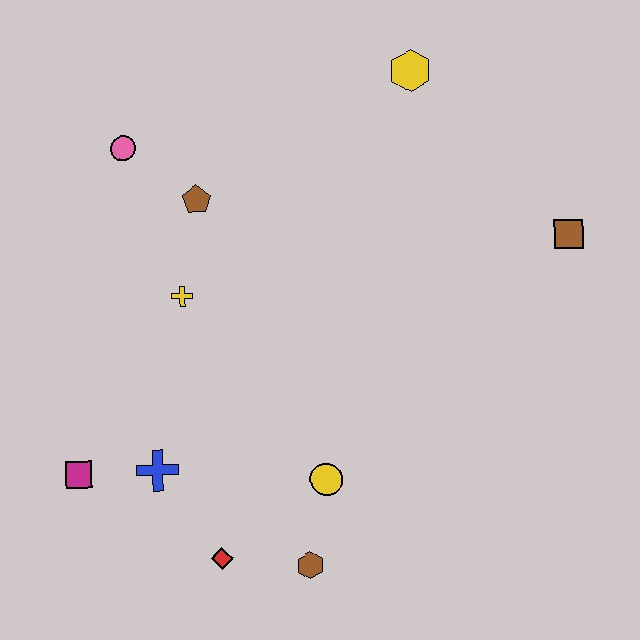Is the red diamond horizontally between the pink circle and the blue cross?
No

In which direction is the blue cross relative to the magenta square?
The blue cross is to the right of the magenta square.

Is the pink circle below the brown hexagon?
No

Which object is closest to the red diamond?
The brown hexagon is closest to the red diamond.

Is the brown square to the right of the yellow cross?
Yes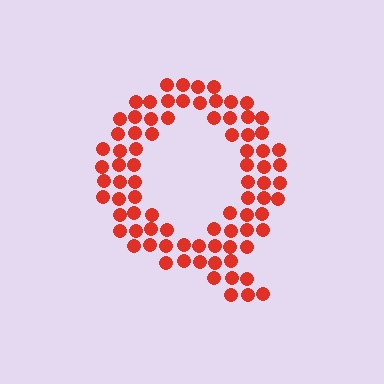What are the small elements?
The small elements are circles.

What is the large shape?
The large shape is the letter Q.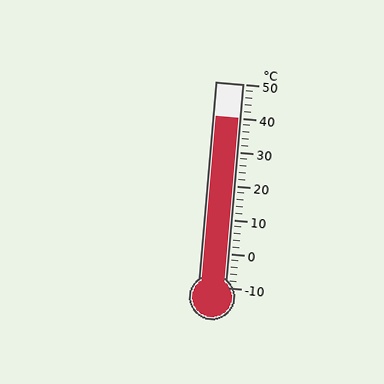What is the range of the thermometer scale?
The thermometer scale ranges from -10°C to 50°C.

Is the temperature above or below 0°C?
The temperature is above 0°C.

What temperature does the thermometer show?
The thermometer shows approximately 40°C.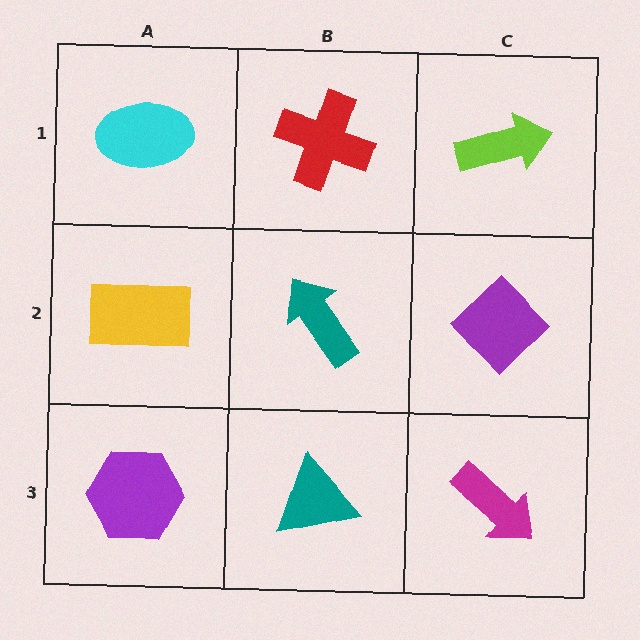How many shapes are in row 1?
3 shapes.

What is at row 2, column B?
A teal arrow.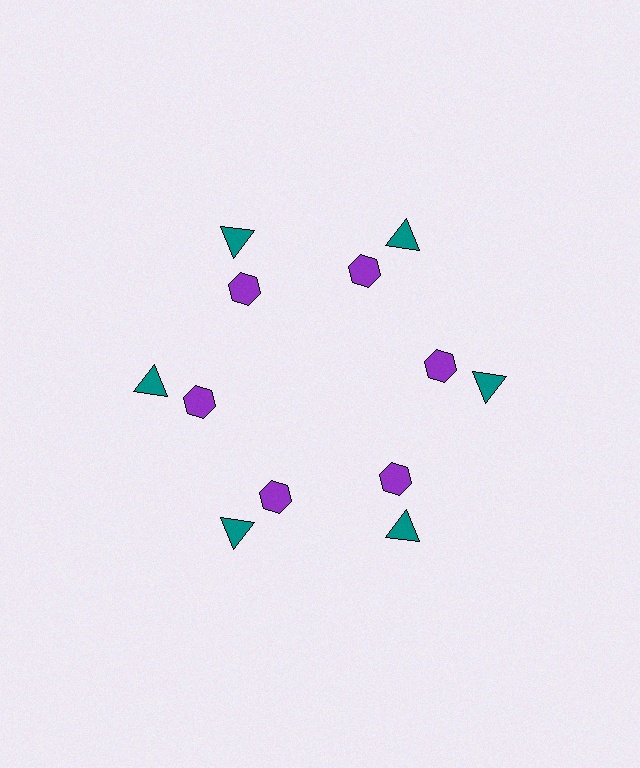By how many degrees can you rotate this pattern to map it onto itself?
The pattern maps onto itself every 60 degrees of rotation.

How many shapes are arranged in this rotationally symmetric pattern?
There are 12 shapes, arranged in 6 groups of 2.